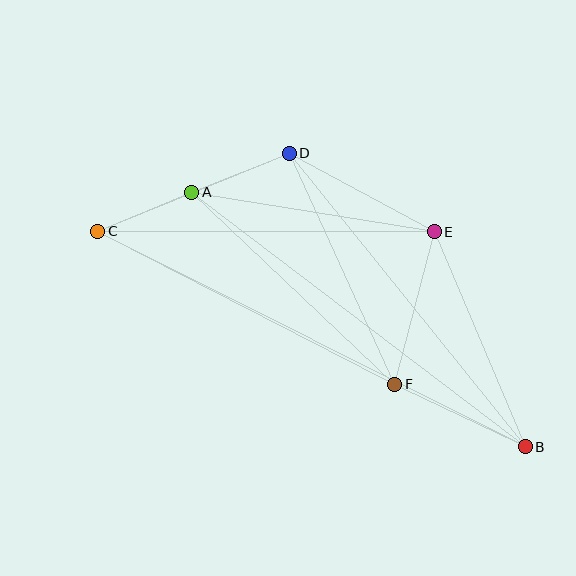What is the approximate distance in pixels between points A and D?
The distance between A and D is approximately 105 pixels.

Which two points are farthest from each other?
Points B and C are farthest from each other.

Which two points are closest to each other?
Points A and C are closest to each other.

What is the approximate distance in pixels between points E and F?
The distance between E and F is approximately 157 pixels.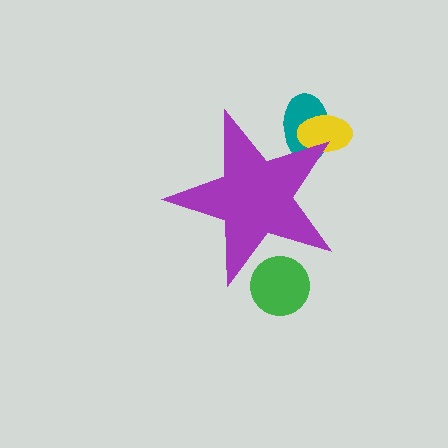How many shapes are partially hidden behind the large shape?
3 shapes are partially hidden.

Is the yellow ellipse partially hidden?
Yes, the yellow ellipse is partially hidden behind the purple star.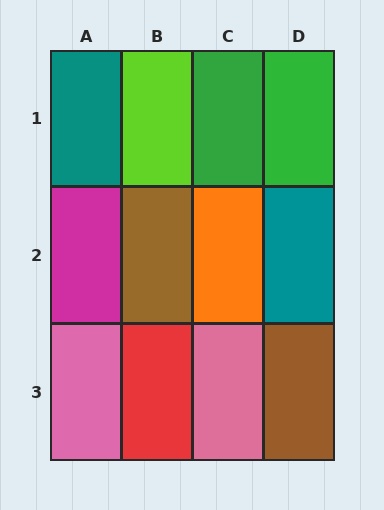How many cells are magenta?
1 cell is magenta.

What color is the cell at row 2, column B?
Brown.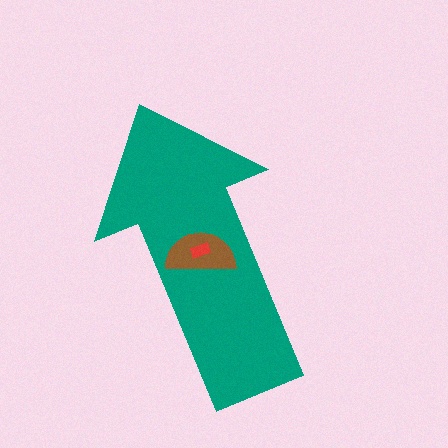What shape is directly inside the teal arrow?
The brown semicircle.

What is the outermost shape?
The teal arrow.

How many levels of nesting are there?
3.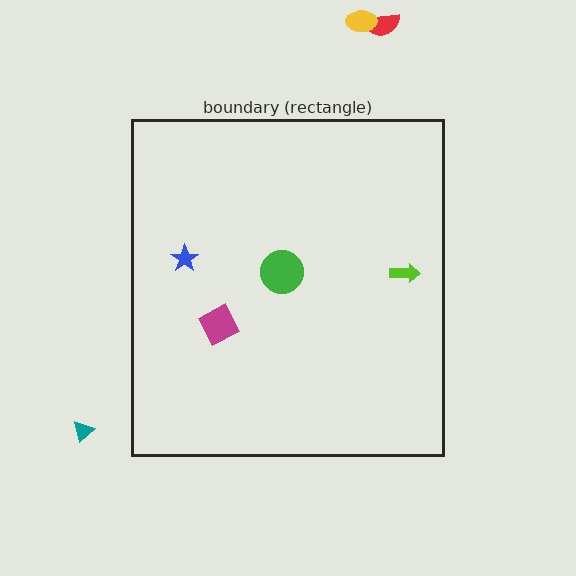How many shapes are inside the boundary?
4 inside, 3 outside.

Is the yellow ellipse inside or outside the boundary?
Outside.